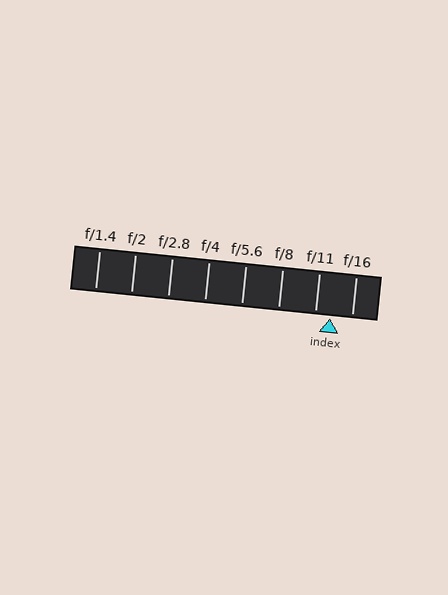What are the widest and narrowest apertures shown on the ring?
The widest aperture shown is f/1.4 and the narrowest is f/16.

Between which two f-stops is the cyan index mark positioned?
The index mark is between f/11 and f/16.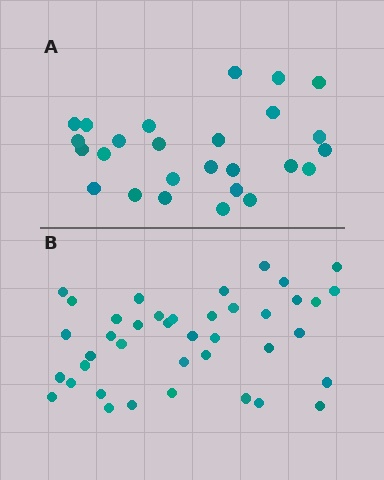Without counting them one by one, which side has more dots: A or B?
Region B (the bottom region) has more dots.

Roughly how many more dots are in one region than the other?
Region B has approximately 15 more dots than region A.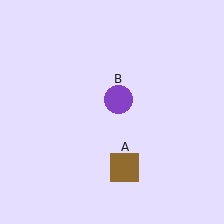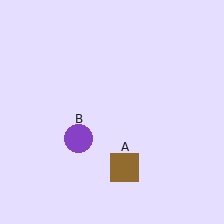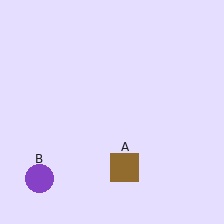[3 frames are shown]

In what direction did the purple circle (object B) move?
The purple circle (object B) moved down and to the left.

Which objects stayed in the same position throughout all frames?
Brown square (object A) remained stationary.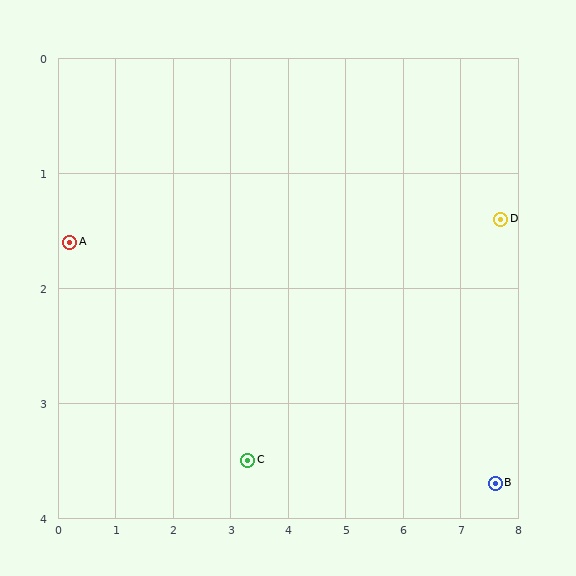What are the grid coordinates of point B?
Point B is at approximately (7.6, 3.7).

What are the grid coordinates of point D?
Point D is at approximately (7.7, 1.4).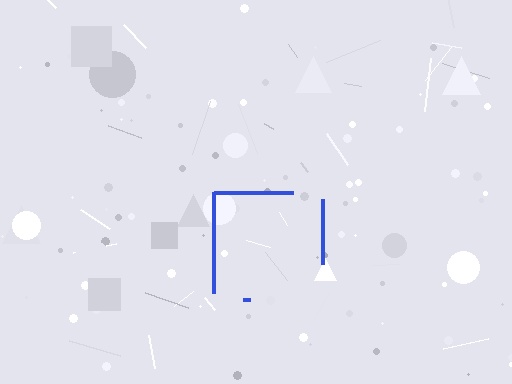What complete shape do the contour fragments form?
The contour fragments form a square.